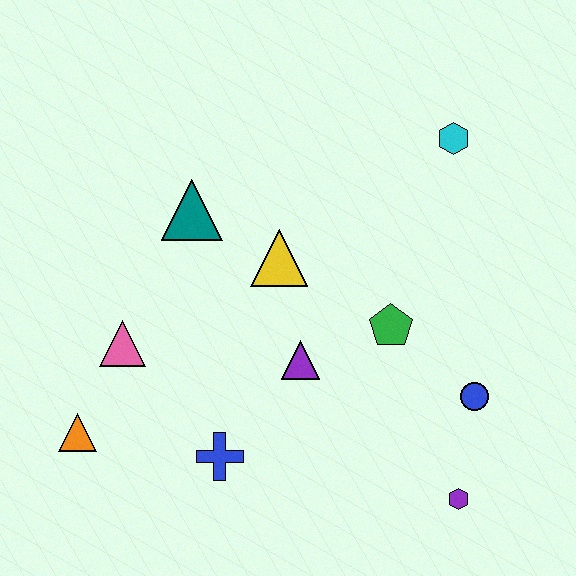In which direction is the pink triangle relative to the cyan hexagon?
The pink triangle is to the left of the cyan hexagon.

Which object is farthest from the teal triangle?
The purple hexagon is farthest from the teal triangle.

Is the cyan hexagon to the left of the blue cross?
No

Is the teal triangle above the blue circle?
Yes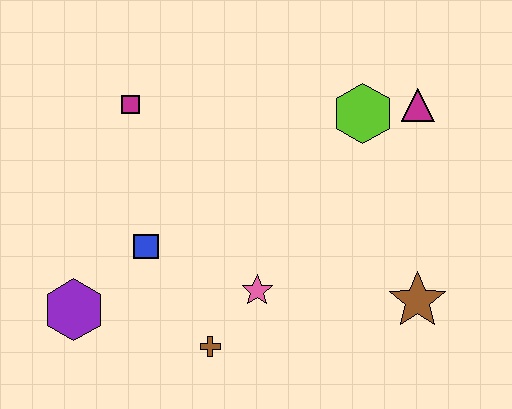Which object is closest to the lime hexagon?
The magenta triangle is closest to the lime hexagon.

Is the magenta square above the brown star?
Yes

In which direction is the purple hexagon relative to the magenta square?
The purple hexagon is below the magenta square.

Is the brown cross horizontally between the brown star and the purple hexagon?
Yes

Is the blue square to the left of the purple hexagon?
No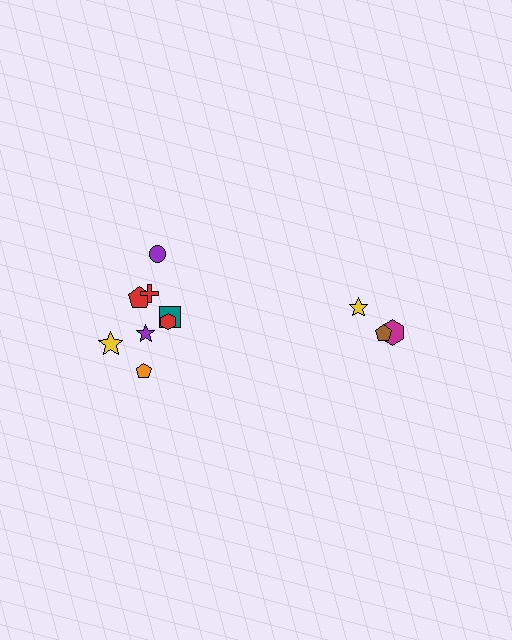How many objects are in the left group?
There are 8 objects.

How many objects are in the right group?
There are 3 objects.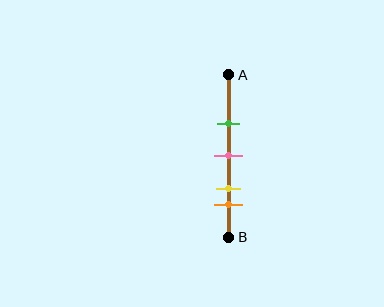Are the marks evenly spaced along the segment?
No, the marks are not evenly spaced.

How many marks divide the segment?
There are 4 marks dividing the segment.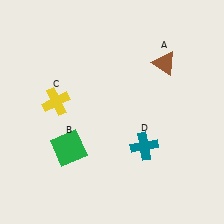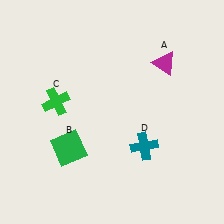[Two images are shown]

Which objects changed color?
A changed from brown to magenta. C changed from yellow to green.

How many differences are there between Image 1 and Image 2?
There are 2 differences between the two images.